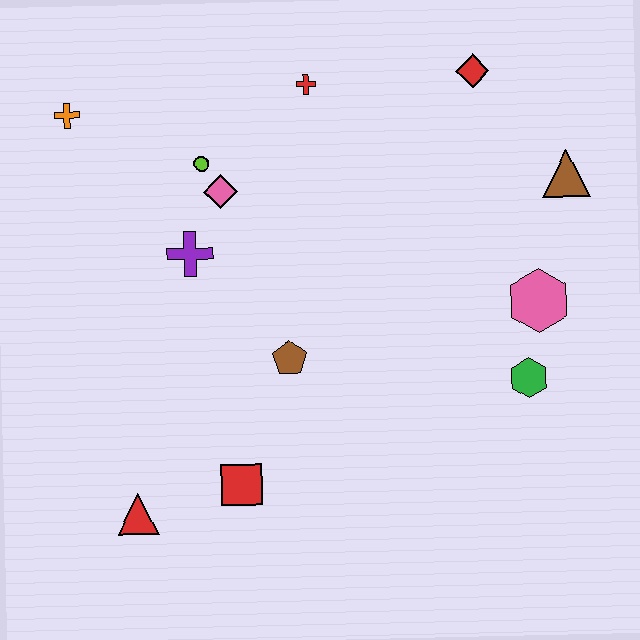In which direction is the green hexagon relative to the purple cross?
The green hexagon is to the right of the purple cross.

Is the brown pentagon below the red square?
No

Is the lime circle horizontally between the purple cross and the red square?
Yes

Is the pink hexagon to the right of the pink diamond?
Yes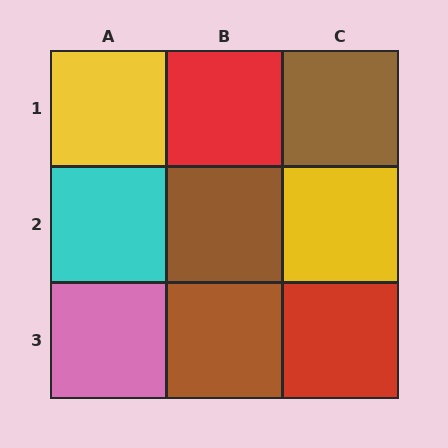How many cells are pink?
1 cell is pink.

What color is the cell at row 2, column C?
Yellow.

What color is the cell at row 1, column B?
Red.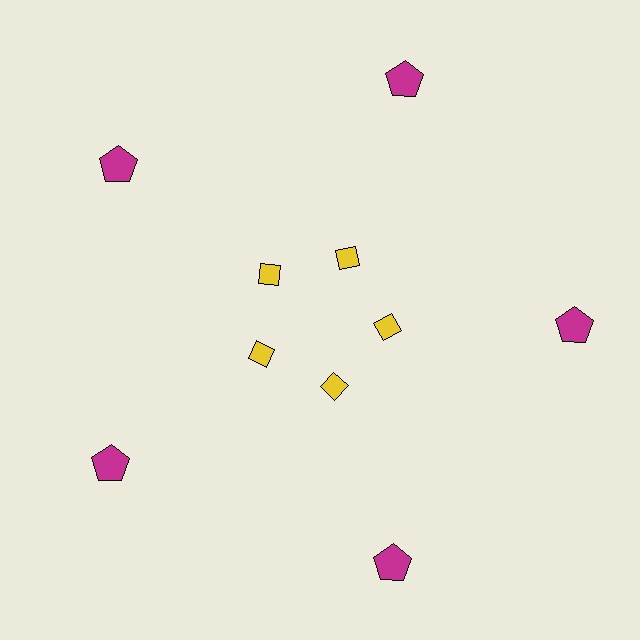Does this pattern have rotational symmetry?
Yes, this pattern has 5-fold rotational symmetry. It looks the same after rotating 72 degrees around the center.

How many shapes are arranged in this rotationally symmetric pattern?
There are 10 shapes, arranged in 5 groups of 2.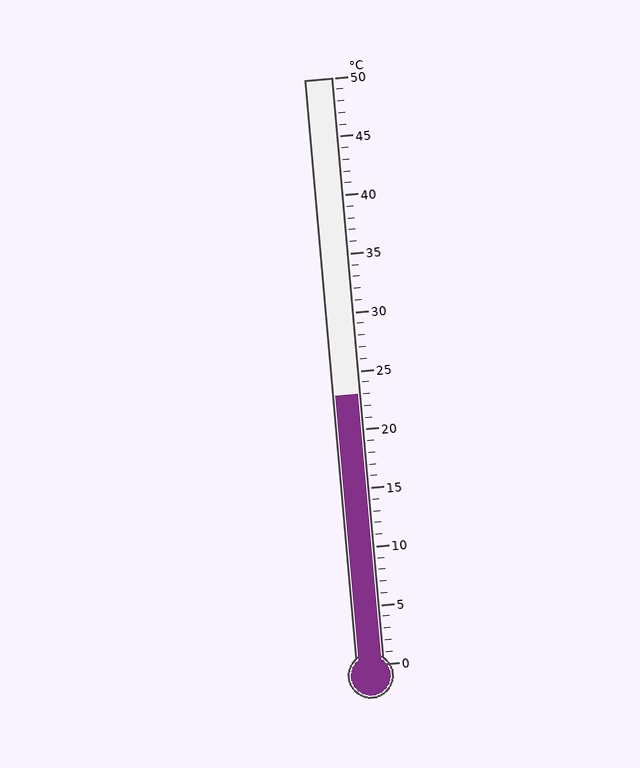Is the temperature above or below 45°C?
The temperature is below 45°C.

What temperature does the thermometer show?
The thermometer shows approximately 23°C.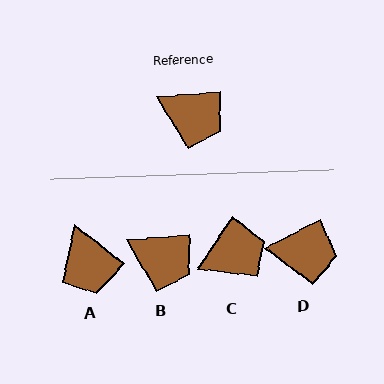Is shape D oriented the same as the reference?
No, it is off by about 22 degrees.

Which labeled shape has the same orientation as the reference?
B.